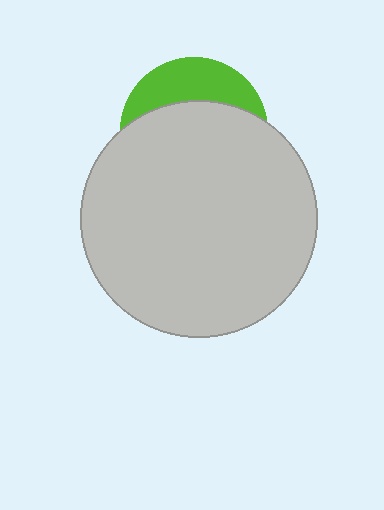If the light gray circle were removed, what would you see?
You would see the complete lime circle.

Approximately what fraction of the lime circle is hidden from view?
Roughly 70% of the lime circle is hidden behind the light gray circle.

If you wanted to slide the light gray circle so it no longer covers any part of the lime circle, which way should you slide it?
Slide it down — that is the most direct way to separate the two shapes.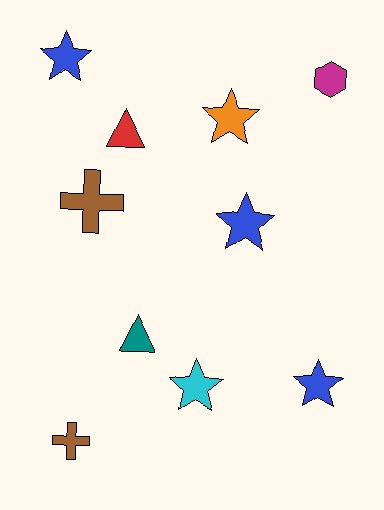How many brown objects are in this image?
There are 2 brown objects.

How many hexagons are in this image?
There is 1 hexagon.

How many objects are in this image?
There are 10 objects.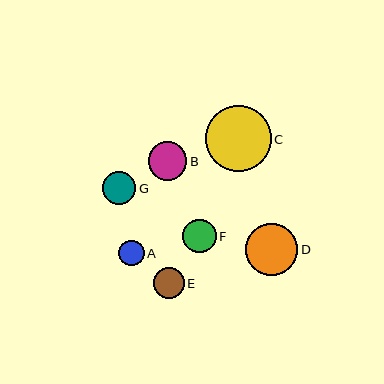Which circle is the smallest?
Circle A is the smallest with a size of approximately 25 pixels.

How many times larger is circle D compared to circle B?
Circle D is approximately 1.4 times the size of circle B.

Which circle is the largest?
Circle C is the largest with a size of approximately 66 pixels.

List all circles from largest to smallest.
From largest to smallest: C, D, B, F, G, E, A.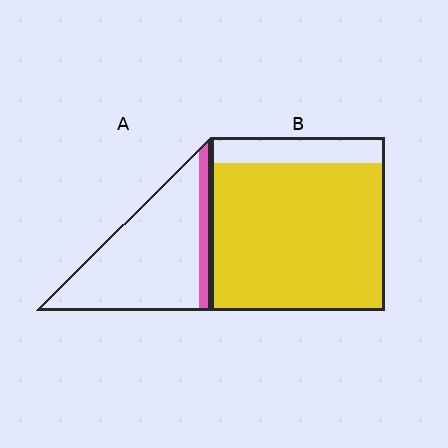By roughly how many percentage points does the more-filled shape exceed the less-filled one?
By roughly 70 percentage points (B over A).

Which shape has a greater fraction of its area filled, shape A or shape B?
Shape B.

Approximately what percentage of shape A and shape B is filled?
A is approximately 15% and B is approximately 85%.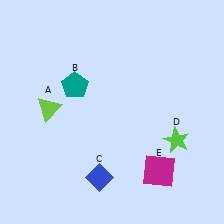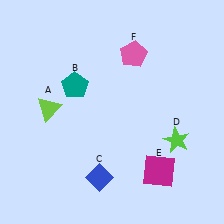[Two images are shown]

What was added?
A pink pentagon (F) was added in Image 2.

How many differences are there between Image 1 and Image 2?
There is 1 difference between the two images.